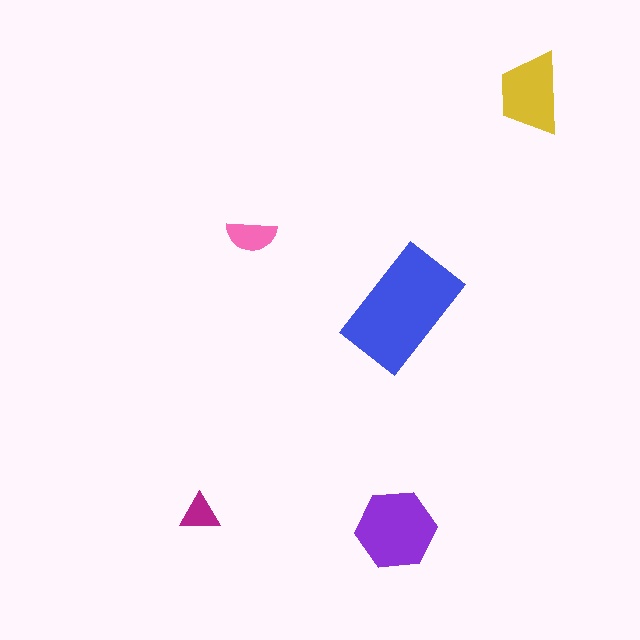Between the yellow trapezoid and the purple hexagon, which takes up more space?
The purple hexagon.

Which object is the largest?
The blue rectangle.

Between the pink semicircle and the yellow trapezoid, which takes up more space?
The yellow trapezoid.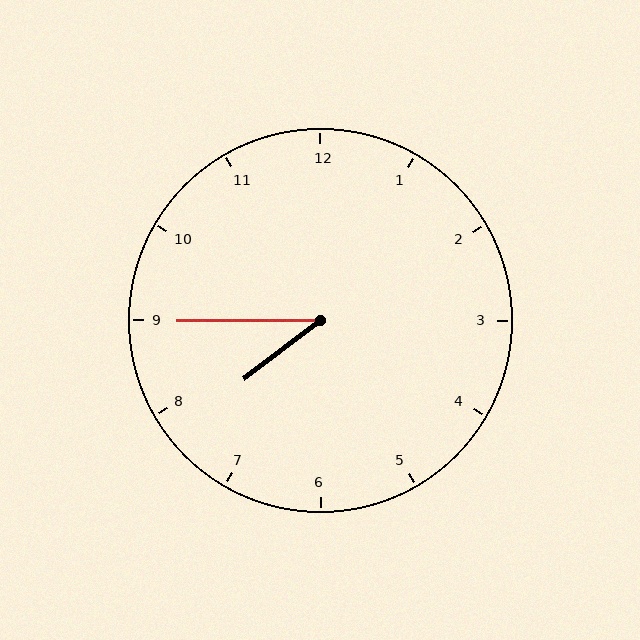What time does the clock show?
7:45.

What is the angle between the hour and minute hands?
Approximately 38 degrees.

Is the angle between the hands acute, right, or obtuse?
It is acute.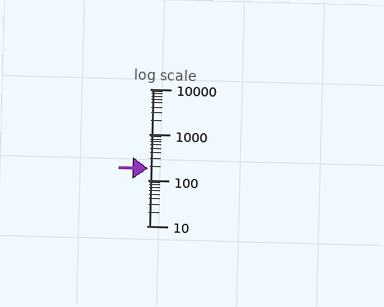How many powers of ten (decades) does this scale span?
The scale spans 3 decades, from 10 to 10000.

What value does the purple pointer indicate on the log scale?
The pointer indicates approximately 180.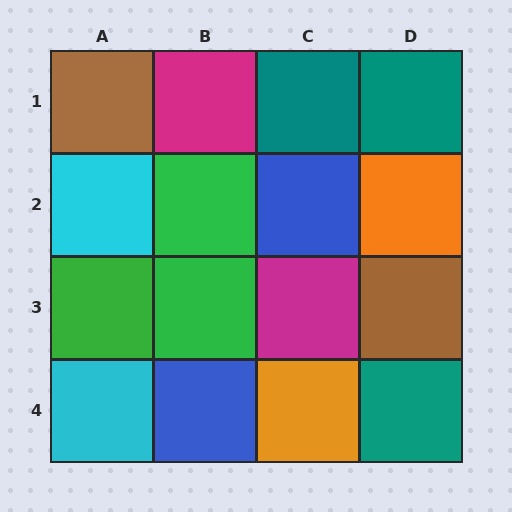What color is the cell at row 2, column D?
Orange.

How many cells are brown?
2 cells are brown.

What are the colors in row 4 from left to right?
Cyan, blue, orange, teal.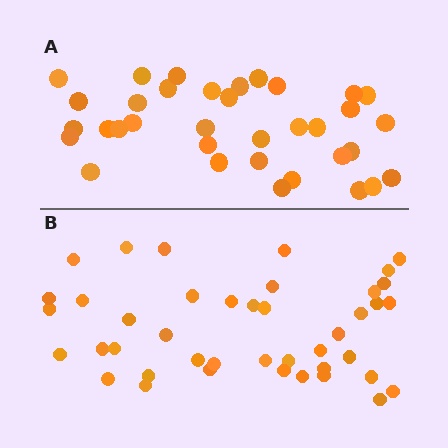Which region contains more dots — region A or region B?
Region B (the bottom region) has more dots.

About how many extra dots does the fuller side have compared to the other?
Region B has roughly 8 or so more dots than region A.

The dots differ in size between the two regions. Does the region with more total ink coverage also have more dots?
No. Region A has more total ink coverage because its dots are larger, but region B actually contains more individual dots. Total area can be misleading — the number of items is what matters here.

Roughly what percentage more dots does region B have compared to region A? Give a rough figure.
About 20% more.